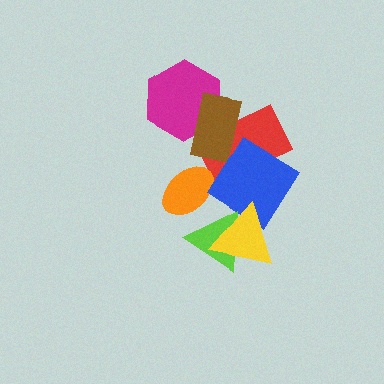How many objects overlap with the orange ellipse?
2 objects overlap with the orange ellipse.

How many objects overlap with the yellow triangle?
2 objects overlap with the yellow triangle.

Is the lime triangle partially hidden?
Yes, it is partially covered by another shape.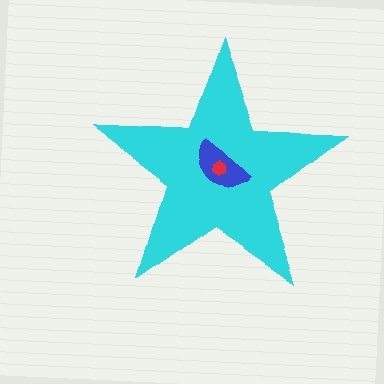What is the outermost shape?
The cyan star.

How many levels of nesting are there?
3.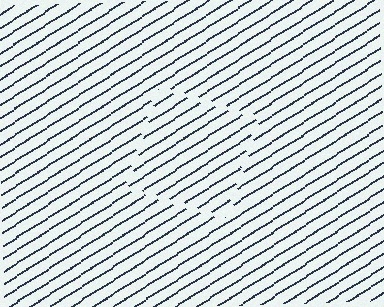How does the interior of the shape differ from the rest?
The interior of the shape contains the same grating, shifted by half a period — the contour is defined by the phase discontinuity where line-ends from the inner and outer gratings abut.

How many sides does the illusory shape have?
4 sides — the line-ends trace a square.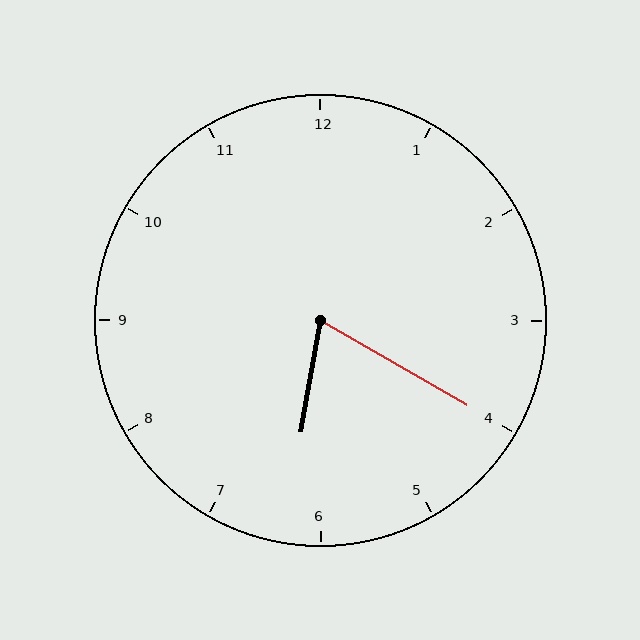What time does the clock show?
6:20.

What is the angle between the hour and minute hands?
Approximately 70 degrees.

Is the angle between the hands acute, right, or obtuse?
It is acute.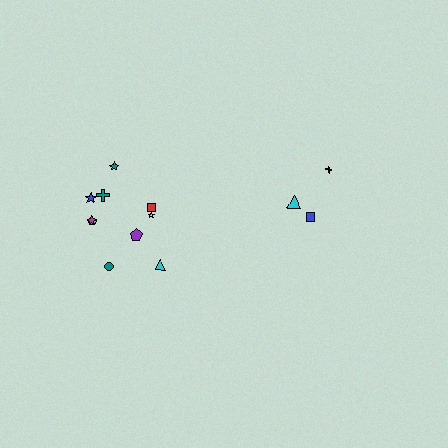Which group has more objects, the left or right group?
The left group.